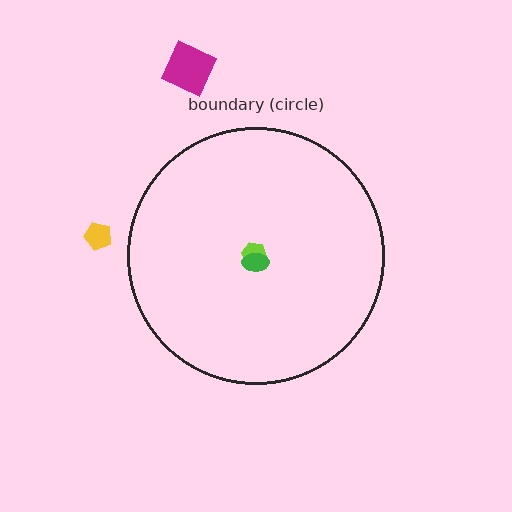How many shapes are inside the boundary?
2 inside, 2 outside.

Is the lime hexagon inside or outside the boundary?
Inside.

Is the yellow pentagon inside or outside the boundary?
Outside.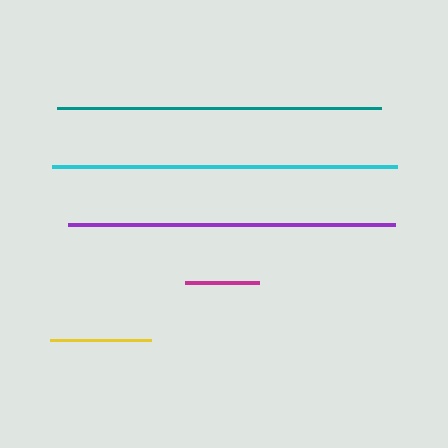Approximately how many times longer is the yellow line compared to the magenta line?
The yellow line is approximately 1.4 times the length of the magenta line.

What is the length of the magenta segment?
The magenta segment is approximately 74 pixels long.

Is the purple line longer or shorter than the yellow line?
The purple line is longer than the yellow line.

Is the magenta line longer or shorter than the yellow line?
The yellow line is longer than the magenta line.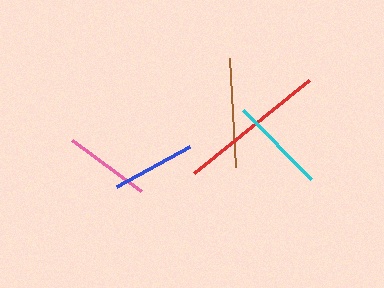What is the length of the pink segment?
The pink segment is approximately 85 pixels long.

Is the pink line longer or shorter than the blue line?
The pink line is longer than the blue line.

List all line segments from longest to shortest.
From longest to shortest: red, brown, cyan, pink, blue.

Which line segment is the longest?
The red line is the longest at approximately 148 pixels.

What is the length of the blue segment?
The blue segment is approximately 83 pixels long.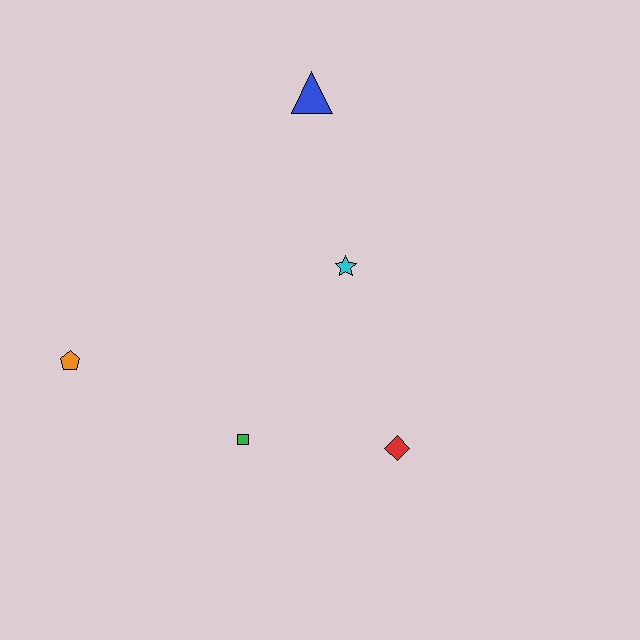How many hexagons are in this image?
There are no hexagons.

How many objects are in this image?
There are 5 objects.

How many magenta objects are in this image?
There are no magenta objects.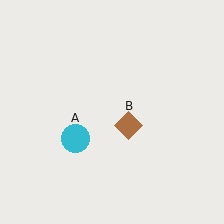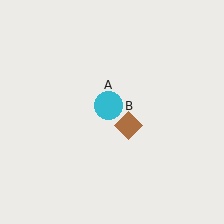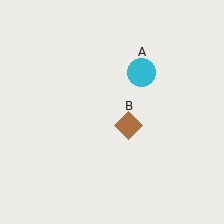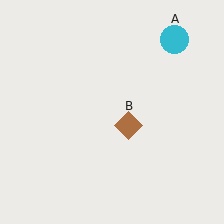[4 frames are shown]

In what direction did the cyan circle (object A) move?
The cyan circle (object A) moved up and to the right.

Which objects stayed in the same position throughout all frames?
Brown diamond (object B) remained stationary.